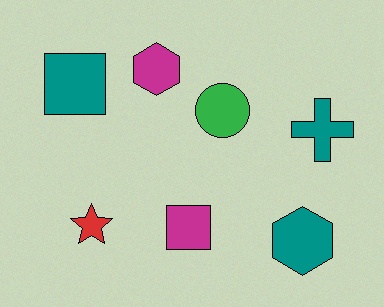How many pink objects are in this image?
There are no pink objects.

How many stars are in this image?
There is 1 star.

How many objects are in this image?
There are 7 objects.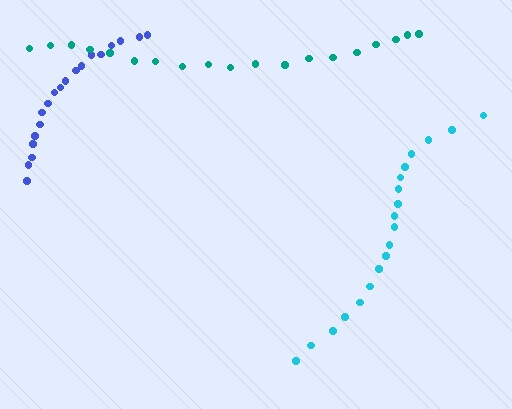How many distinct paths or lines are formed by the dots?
There are 3 distinct paths.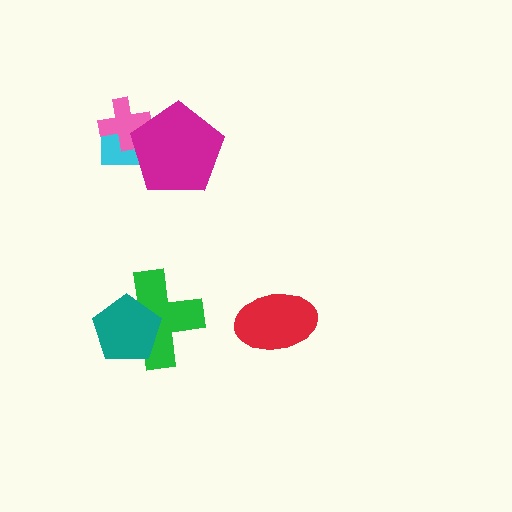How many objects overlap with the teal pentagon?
1 object overlaps with the teal pentagon.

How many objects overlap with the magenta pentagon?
2 objects overlap with the magenta pentagon.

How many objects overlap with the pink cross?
2 objects overlap with the pink cross.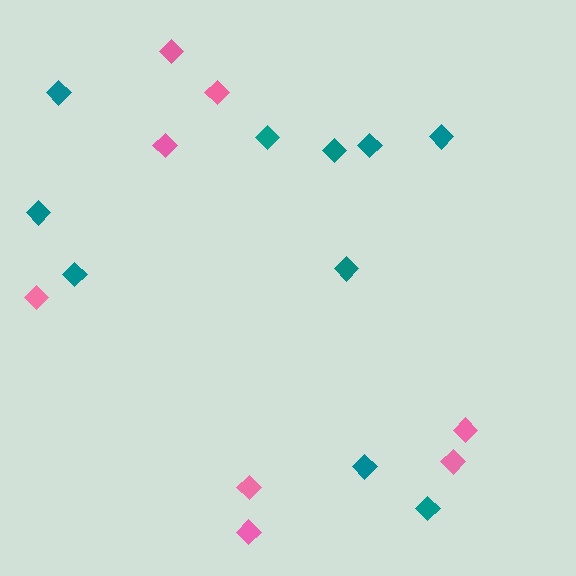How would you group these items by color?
There are 2 groups: one group of pink diamonds (8) and one group of teal diamonds (10).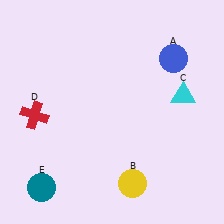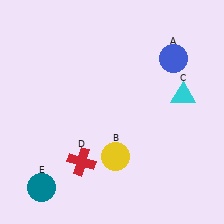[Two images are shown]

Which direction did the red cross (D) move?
The red cross (D) moved right.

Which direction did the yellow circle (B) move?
The yellow circle (B) moved up.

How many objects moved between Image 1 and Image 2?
2 objects moved between the two images.